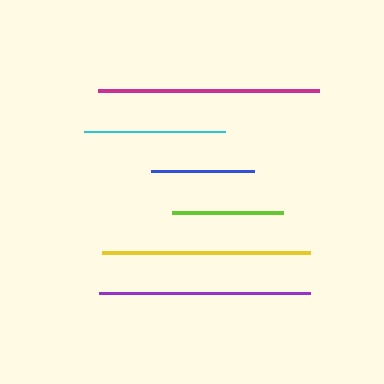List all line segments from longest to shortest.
From longest to shortest: magenta, purple, yellow, cyan, lime, blue.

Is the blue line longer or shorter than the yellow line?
The yellow line is longer than the blue line.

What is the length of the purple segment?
The purple segment is approximately 212 pixels long.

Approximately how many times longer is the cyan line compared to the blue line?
The cyan line is approximately 1.4 times the length of the blue line.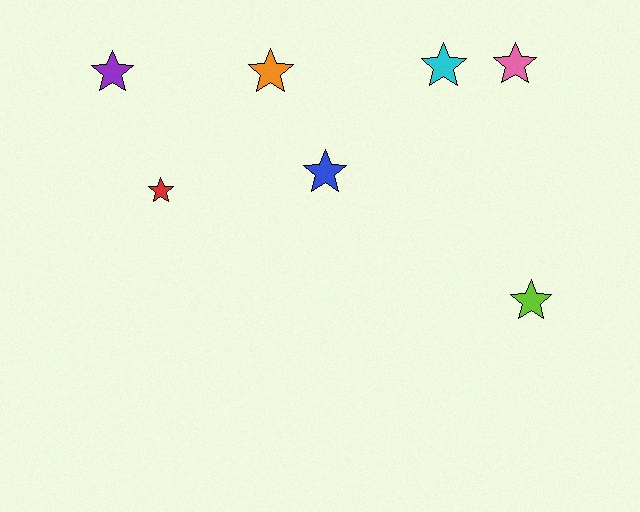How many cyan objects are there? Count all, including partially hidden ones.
There is 1 cyan object.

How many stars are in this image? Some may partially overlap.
There are 7 stars.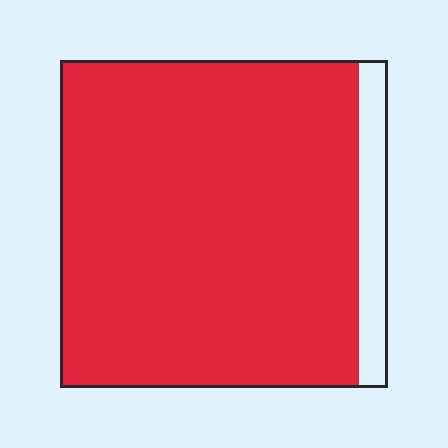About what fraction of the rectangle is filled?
About nine tenths (9/10).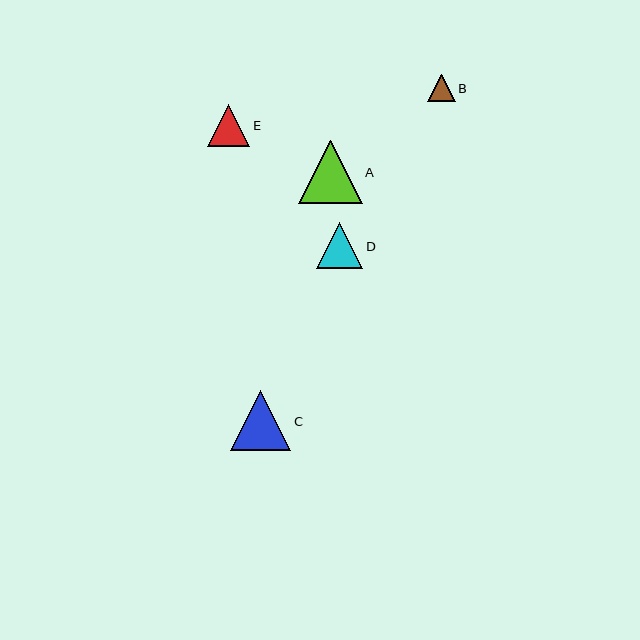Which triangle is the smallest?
Triangle B is the smallest with a size of approximately 27 pixels.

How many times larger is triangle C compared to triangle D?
Triangle C is approximately 1.3 times the size of triangle D.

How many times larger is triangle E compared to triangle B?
Triangle E is approximately 1.5 times the size of triangle B.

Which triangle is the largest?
Triangle A is the largest with a size of approximately 63 pixels.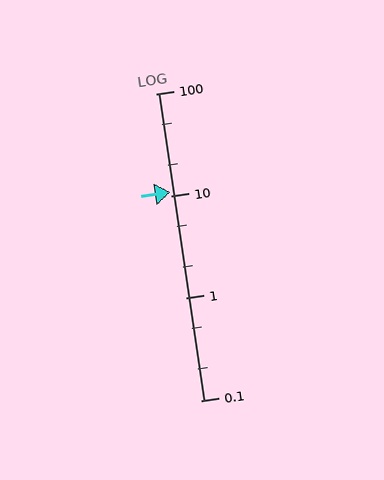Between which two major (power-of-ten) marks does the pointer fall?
The pointer is between 10 and 100.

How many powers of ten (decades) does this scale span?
The scale spans 3 decades, from 0.1 to 100.